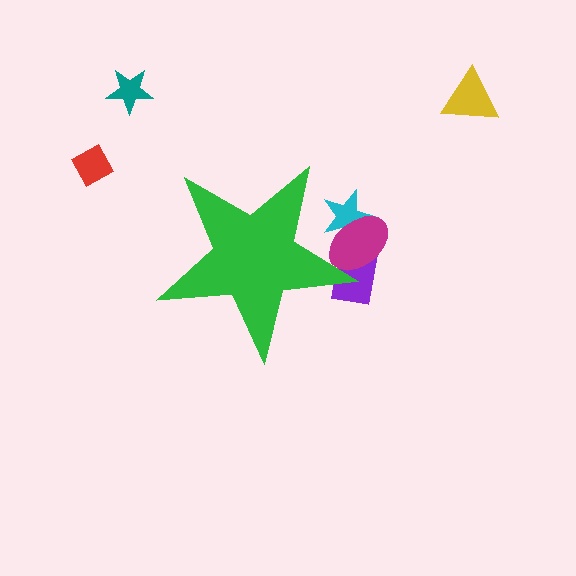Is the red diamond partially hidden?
No, the red diamond is fully visible.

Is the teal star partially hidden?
No, the teal star is fully visible.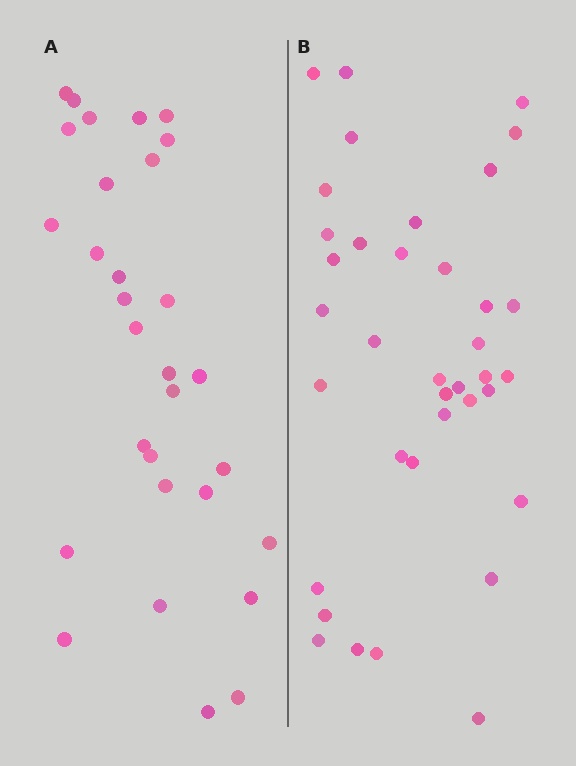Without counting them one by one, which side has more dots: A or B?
Region B (the right region) has more dots.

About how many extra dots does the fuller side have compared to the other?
Region B has roughly 8 or so more dots than region A.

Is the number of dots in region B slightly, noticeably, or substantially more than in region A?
Region B has only slightly more — the two regions are fairly close. The ratio is roughly 1.2 to 1.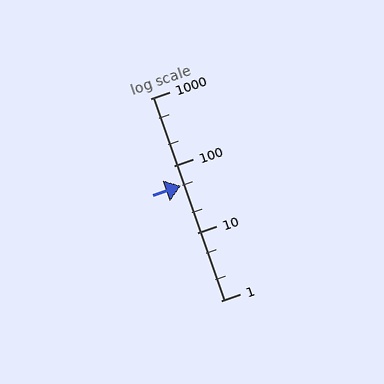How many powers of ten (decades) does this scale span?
The scale spans 3 decades, from 1 to 1000.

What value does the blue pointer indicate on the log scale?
The pointer indicates approximately 50.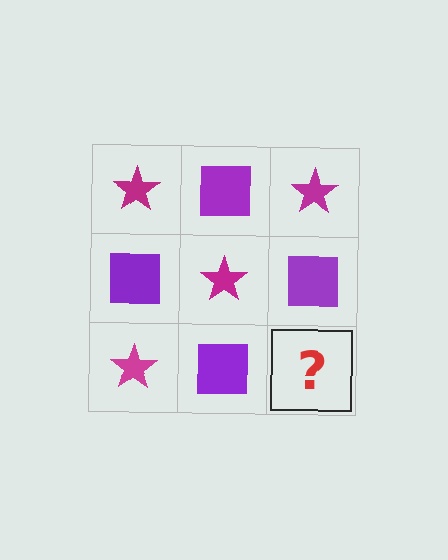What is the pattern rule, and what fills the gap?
The rule is that it alternates magenta star and purple square in a checkerboard pattern. The gap should be filled with a magenta star.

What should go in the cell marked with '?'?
The missing cell should contain a magenta star.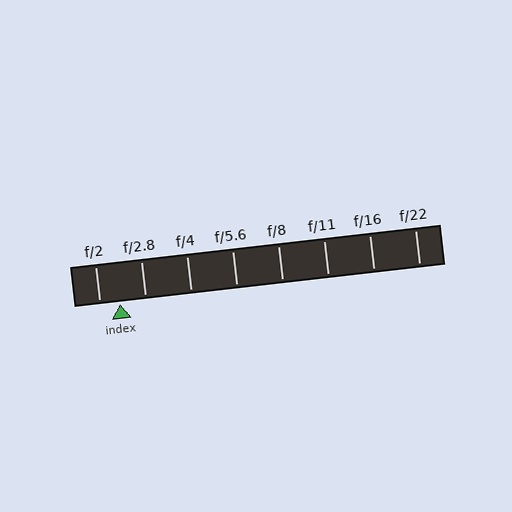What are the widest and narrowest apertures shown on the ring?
The widest aperture shown is f/2 and the narrowest is f/22.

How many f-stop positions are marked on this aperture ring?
There are 8 f-stop positions marked.